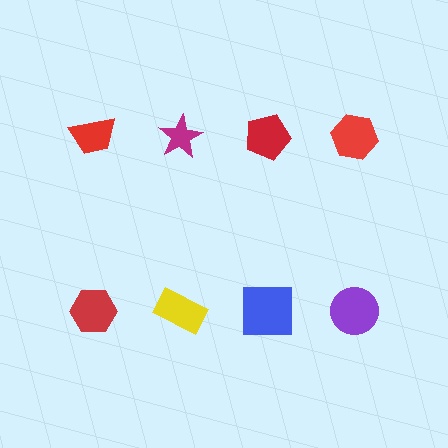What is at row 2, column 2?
A yellow rectangle.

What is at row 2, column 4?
A purple circle.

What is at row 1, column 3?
A red pentagon.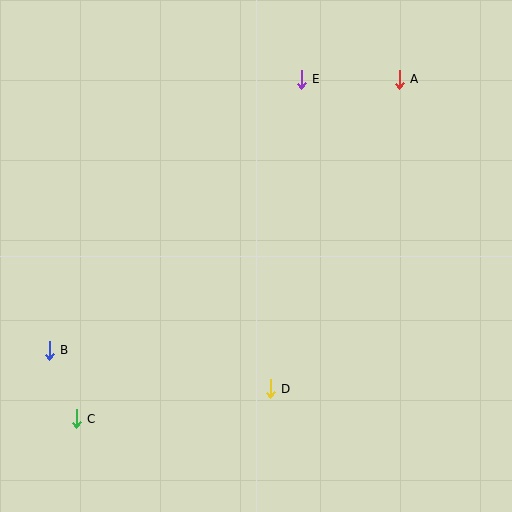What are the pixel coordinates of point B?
Point B is at (49, 350).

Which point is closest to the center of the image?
Point D at (270, 389) is closest to the center.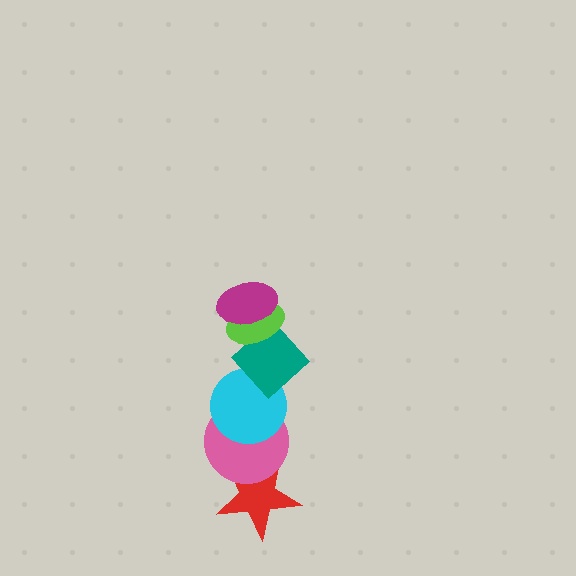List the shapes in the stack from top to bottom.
From top to bottom: the magenta ellipse, the lime ellipse, the teal diamond, the cyan circle, the pink circle, the red star.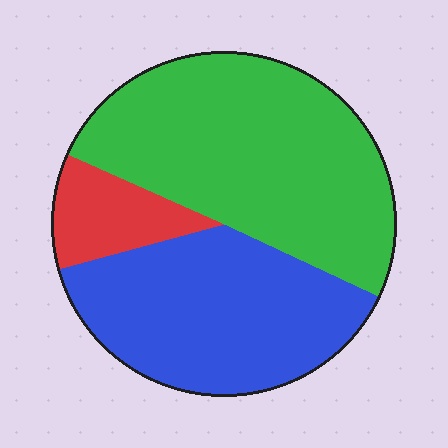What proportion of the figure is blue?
Blue takes up about three eighths (3/8) of the figure.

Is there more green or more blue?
Green.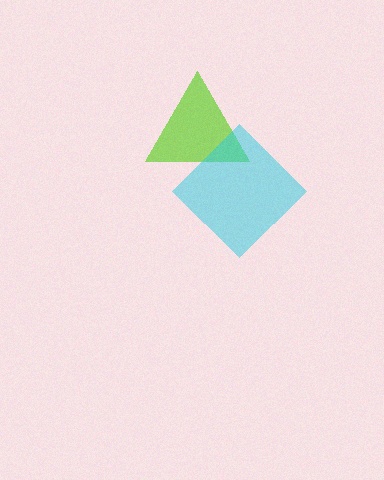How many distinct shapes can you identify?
There are 2 distinct shapes: a lime triangle, a cyan diamond.